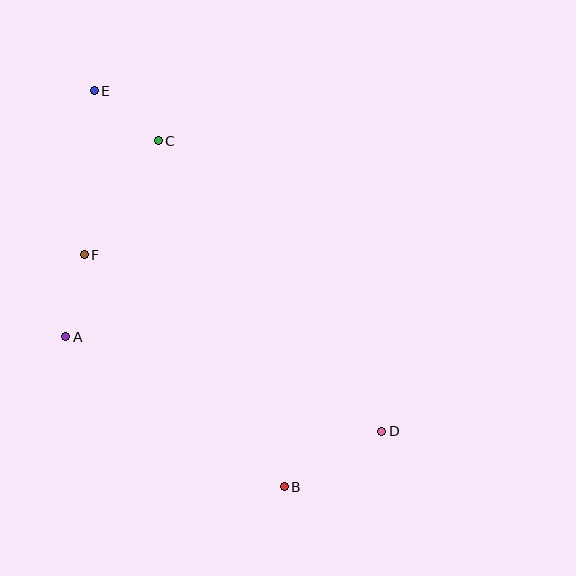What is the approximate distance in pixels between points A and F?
The distance between A and F is approximately 84 pixels.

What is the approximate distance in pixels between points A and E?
The distance between A and E is approximately 248 pixels.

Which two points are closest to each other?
Points C and E are closest to each other.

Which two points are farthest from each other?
Points D and E are farthest from each other.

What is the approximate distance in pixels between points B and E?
The distance between B and E is approximately 439 pixels.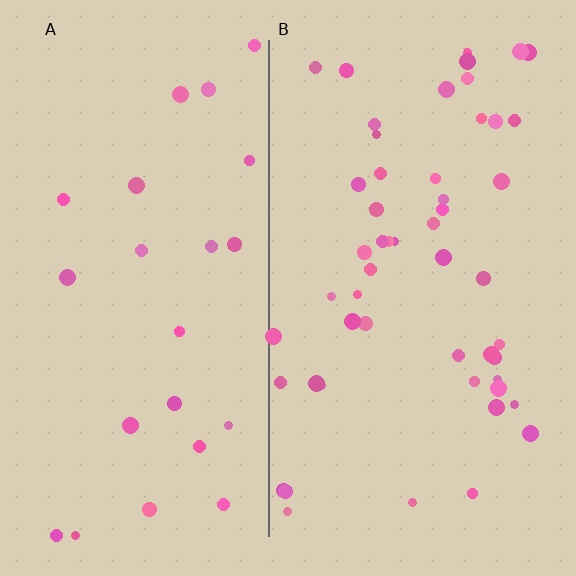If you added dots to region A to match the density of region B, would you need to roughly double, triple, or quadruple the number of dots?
Approximately double.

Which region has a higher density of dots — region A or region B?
B (the right).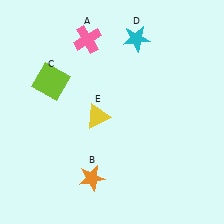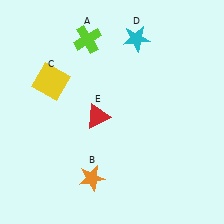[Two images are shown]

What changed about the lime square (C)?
In Image 1, C is lime. In Image 2, it changed to yellow.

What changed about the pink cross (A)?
In Image 1, A is pink. In Image 2, it changed to lime.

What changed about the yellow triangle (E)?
In Image 1, E is yellow. In Image 2, it changed to red.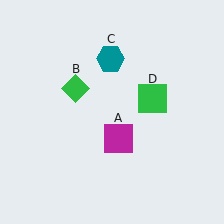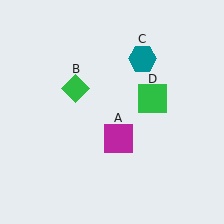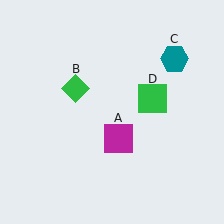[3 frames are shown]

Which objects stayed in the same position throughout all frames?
Magenta square (object A) and green diamond (object B) and green square (object D) remained stationary.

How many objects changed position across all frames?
1 object changed position: teal hexagon (object C).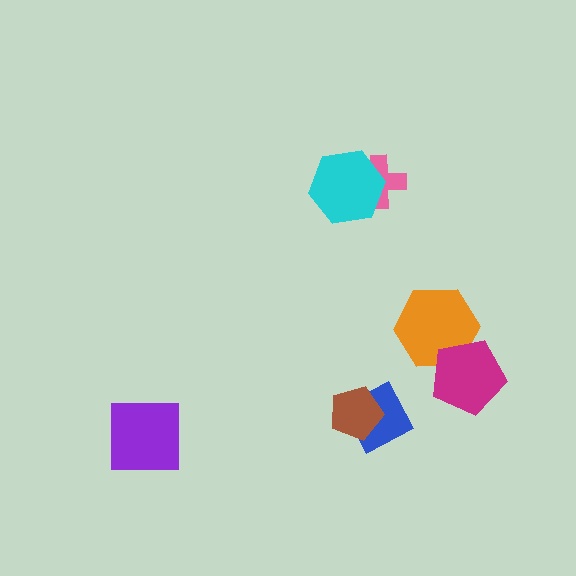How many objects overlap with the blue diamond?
1 object overlaps with the blue diamond.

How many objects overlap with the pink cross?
1 object overlaps with the pink cross.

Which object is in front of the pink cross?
The cyan hexagon is in front of the pink cross.